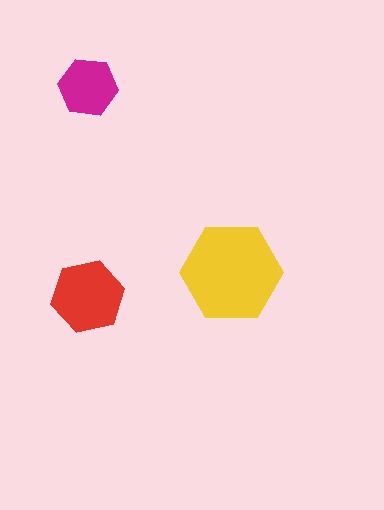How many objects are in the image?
There are 3 objects in the image.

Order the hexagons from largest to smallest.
the yellow one, the red one, the magenta one.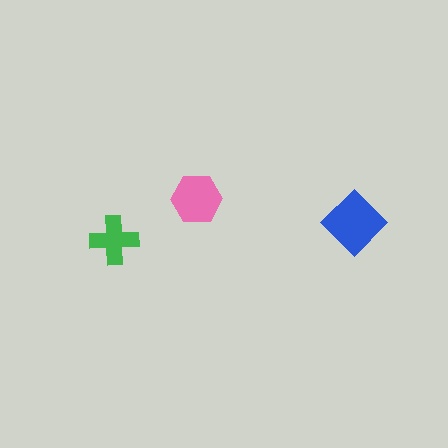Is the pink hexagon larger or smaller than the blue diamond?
Smaller.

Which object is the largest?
The blue diamond.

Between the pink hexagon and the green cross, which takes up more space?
The pink hexagon.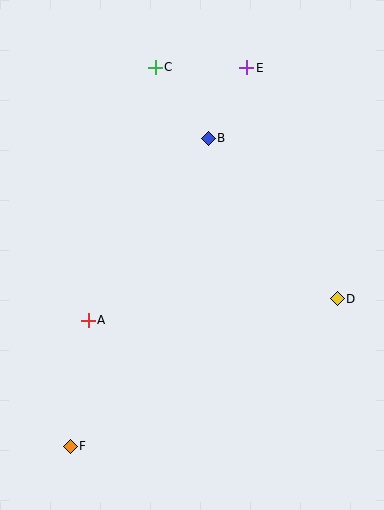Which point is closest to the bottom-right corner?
Point D is closest to the bottom-right corner.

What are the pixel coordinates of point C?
Point C is at (155, 67).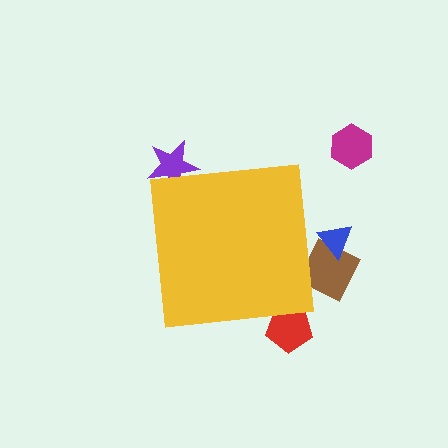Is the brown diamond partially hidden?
Yes, the brown diamond is partially hidden behind the yellow square.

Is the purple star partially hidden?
Yes, the purple star is partially hidden behind the yellow square.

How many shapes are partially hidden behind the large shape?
4 shapes are partially hidden.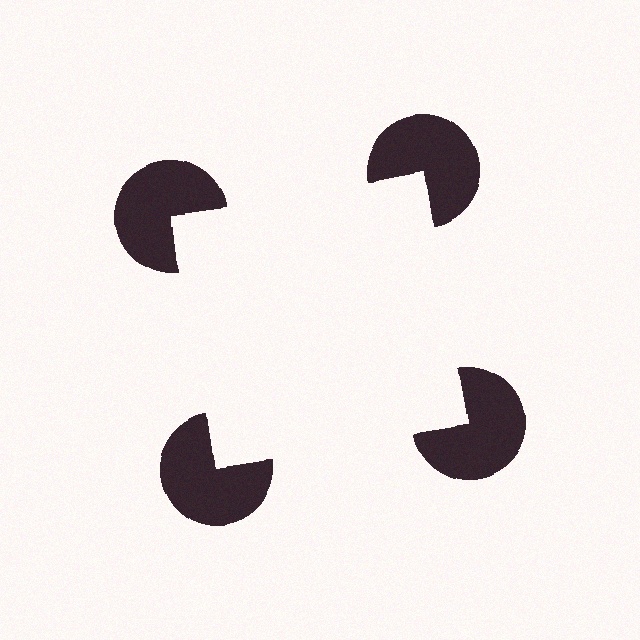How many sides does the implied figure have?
4 sides.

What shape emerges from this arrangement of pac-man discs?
An illusory square — its edges are inferred from the aligned wedge cuts in the pac-man discs, not physically drawn.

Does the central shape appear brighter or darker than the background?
It typically appears slightly brighter than the background, even though no actual brightness change is drawn.